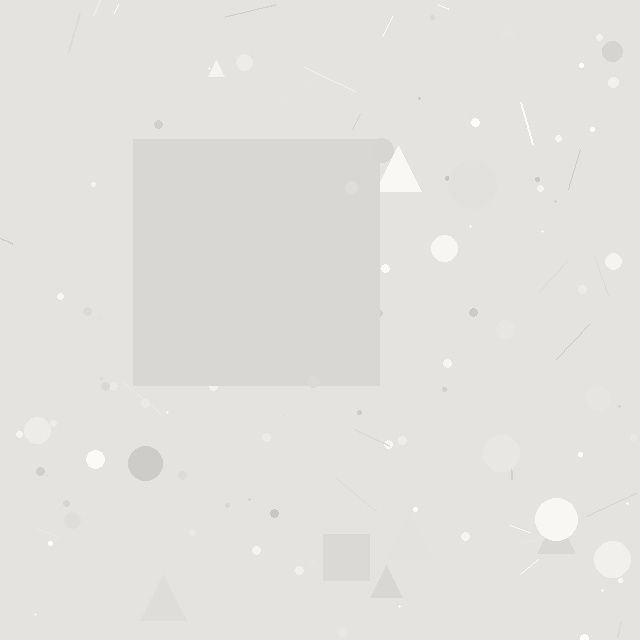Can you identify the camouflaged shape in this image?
The camouflaged shape is a square.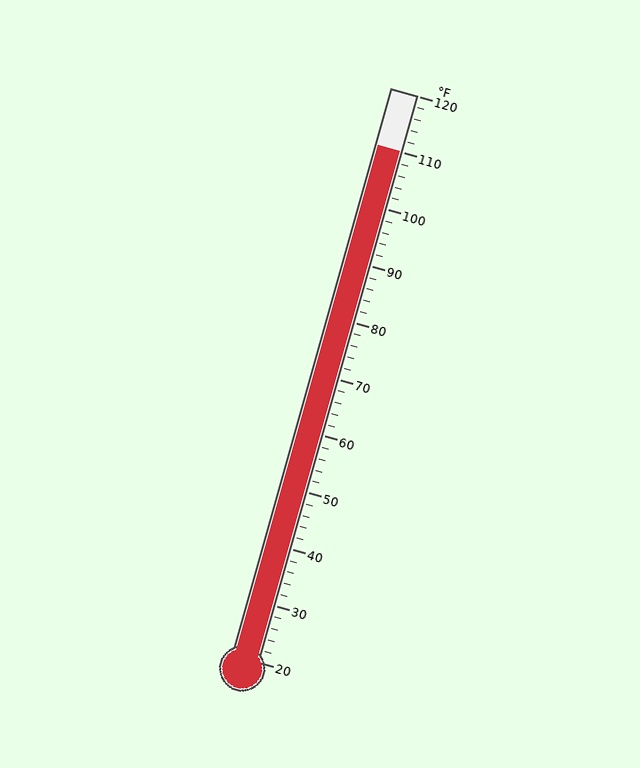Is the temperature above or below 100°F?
The temperature is above 100°F.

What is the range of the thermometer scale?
The thermometer scale ranges from 20°F to 120°F.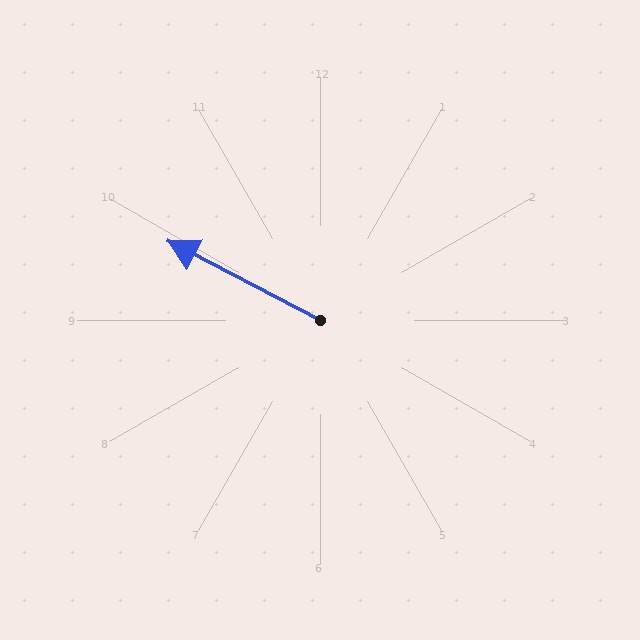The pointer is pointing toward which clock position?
Roughly 10 o'clock.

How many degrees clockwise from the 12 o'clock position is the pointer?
Approximately 298 degrees.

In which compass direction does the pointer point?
Northwest.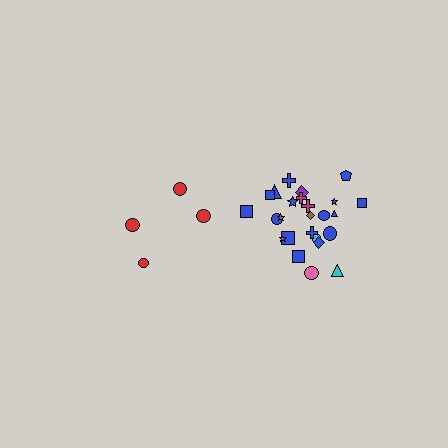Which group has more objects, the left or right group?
The right group.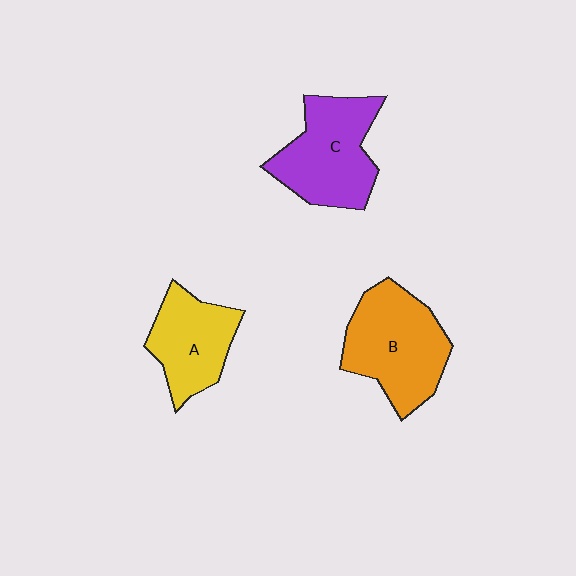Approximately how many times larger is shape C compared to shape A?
Approximately 1.3 times.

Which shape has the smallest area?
Shape A (yellow).